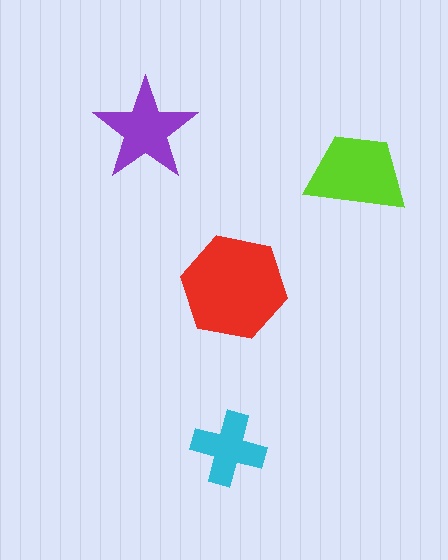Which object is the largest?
The red hexagon.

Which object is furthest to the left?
The purple star is leftmost.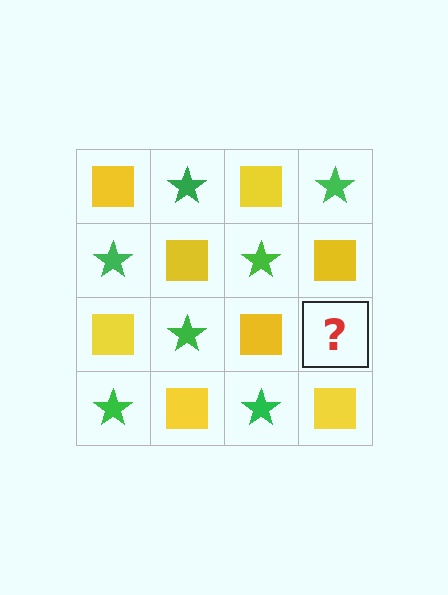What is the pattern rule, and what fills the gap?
The rule is that it alternates yellow square and green star in a checkerboard pattern. The gap should be filled with a green star.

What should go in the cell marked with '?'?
The missing cell should contain a green star.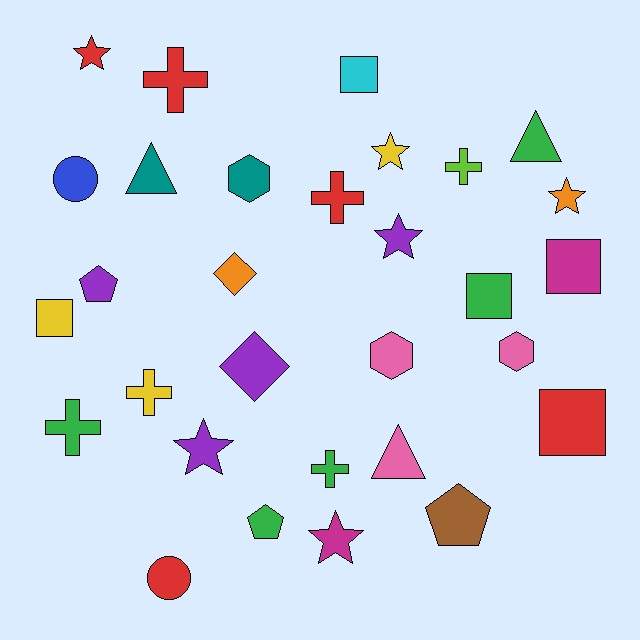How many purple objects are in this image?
There are 4 purple objects.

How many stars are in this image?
There are 6 stars.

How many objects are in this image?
There are 30 objects.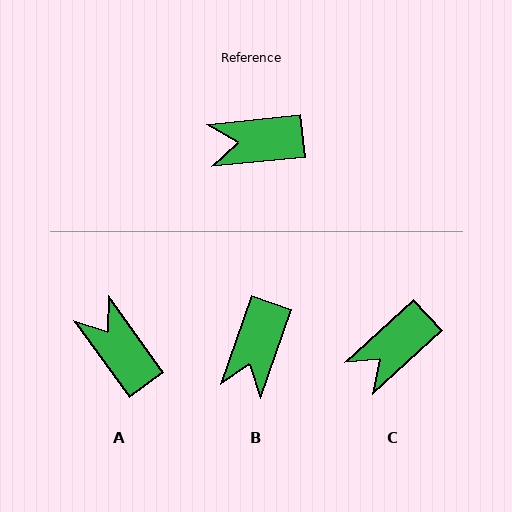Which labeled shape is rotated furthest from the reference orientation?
B, about 65 degrees away.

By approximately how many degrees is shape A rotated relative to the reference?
Approximately 60 degrees clockwise.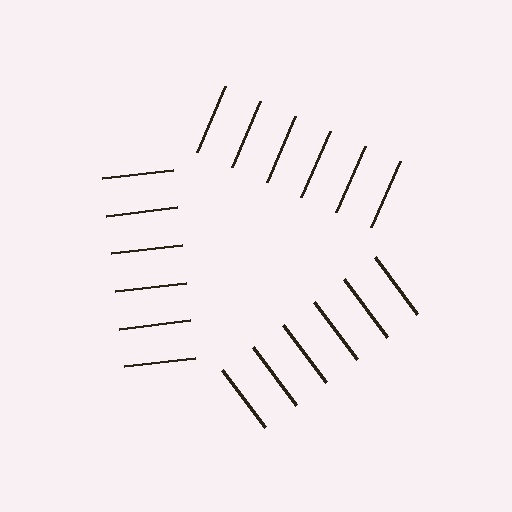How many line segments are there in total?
18 — 6 along each of the 3 edges.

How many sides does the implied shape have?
3 sides — the line-ends trace a triangle.